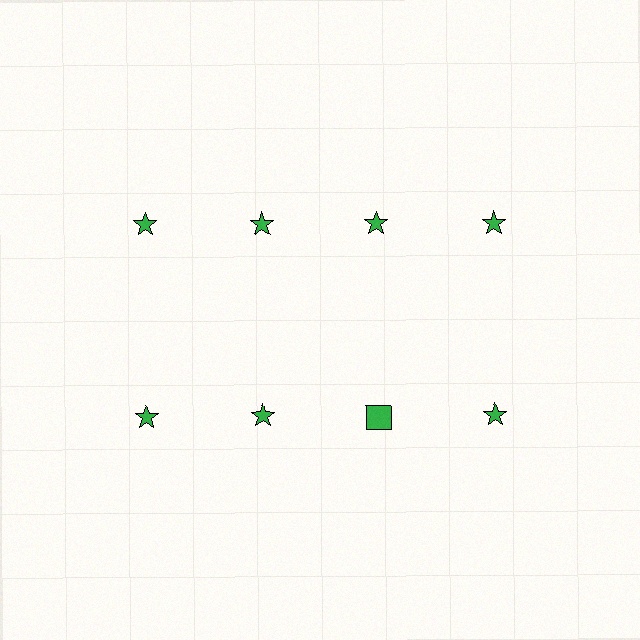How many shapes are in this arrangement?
There are 8 shapes arranged in a grid pattern.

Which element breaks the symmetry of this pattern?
The green square in the second row, center column breaks the symmetry. All other shapes are green stars.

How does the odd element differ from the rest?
It has a different shape: square instead of star.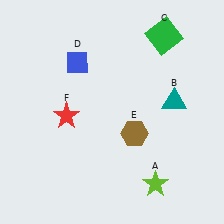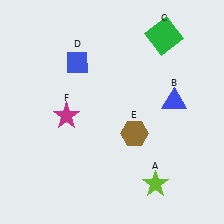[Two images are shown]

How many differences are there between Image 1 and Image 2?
There are 2 differences between the two images.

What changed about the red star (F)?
In Image 1, F is red. In Image 2, it changed to magenta.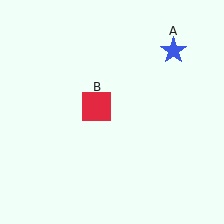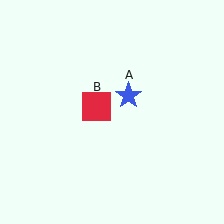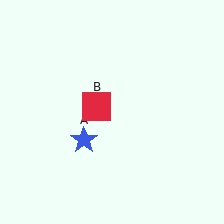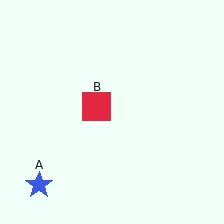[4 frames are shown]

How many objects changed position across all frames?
1 object changed position: blue star (object A).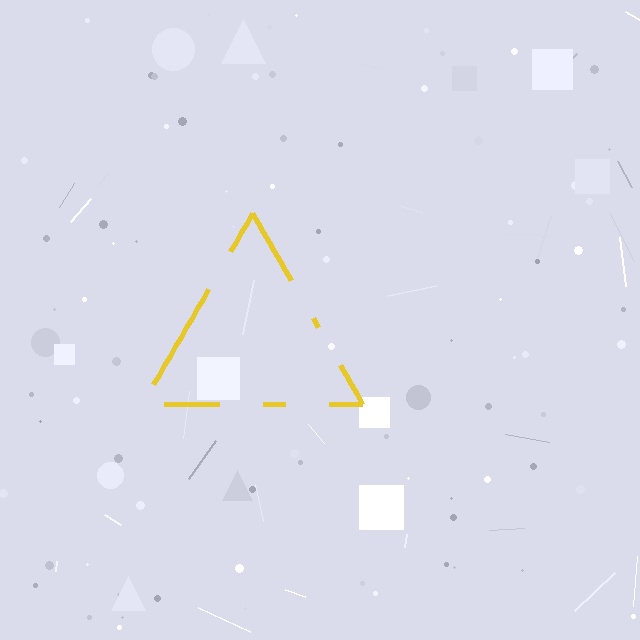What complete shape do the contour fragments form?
The contour fragments form a triangle.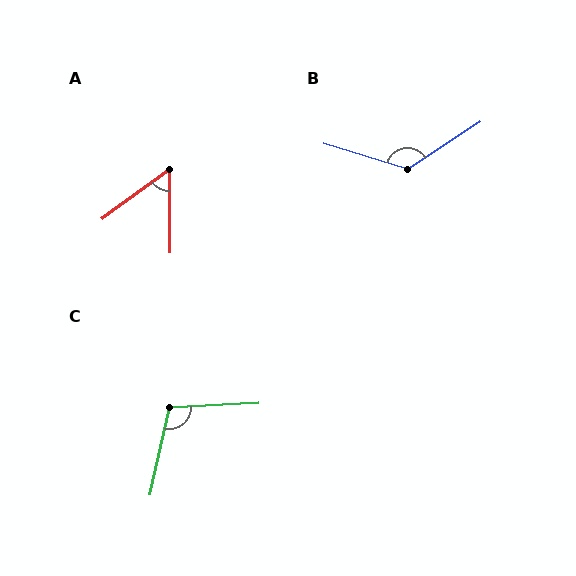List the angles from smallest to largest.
A (55°), C (105°), B (130°).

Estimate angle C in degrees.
Approximately 105 degrees.